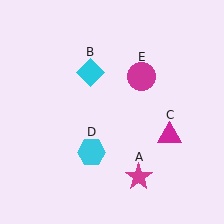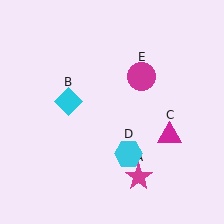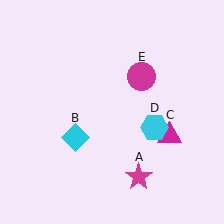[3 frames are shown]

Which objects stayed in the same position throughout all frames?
Magenta star (object A) and magenta triangle (object C) and magenta circle (object E) remained stationary.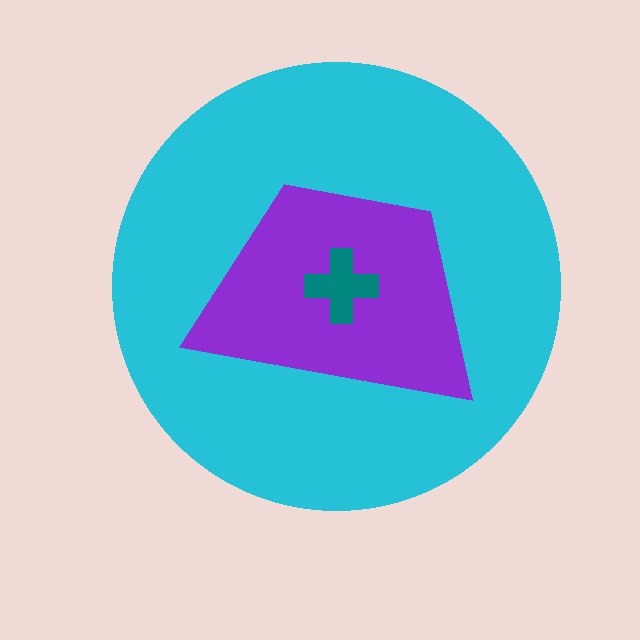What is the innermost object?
The teal cross.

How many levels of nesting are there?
3.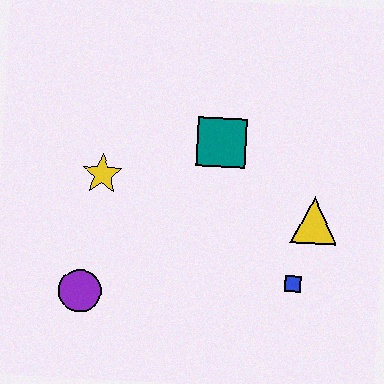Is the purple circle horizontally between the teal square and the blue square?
No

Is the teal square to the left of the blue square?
Yes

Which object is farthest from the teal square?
The purple circle is farthest from the teal square.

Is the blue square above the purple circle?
Yes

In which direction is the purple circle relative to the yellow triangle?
The purple circle is to the left of the yellow triangle.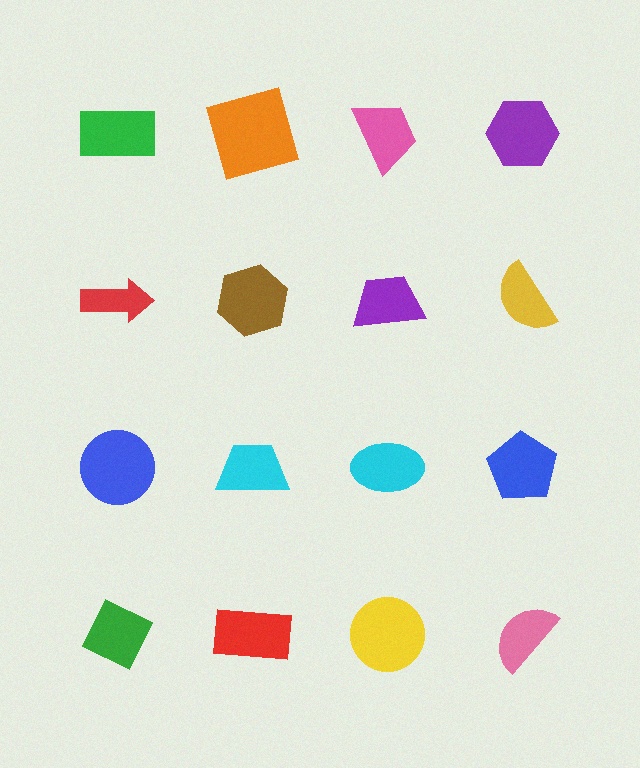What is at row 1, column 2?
An orange square.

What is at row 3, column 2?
A cyan trapezoid.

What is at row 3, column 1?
A blue circle.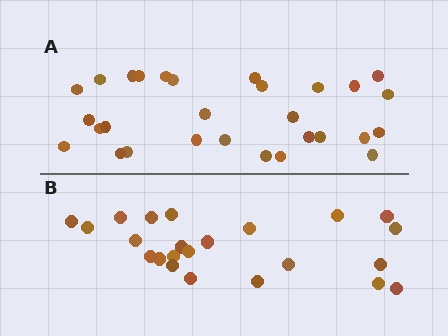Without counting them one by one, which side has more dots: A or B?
Region A (the top region) has more dots.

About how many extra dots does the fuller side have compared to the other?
Region A has about 6 more dots than region B.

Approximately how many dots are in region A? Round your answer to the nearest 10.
About 30 dots. (The exact count is 29, which rounds to 30.)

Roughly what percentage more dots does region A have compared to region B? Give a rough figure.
About 25% more.